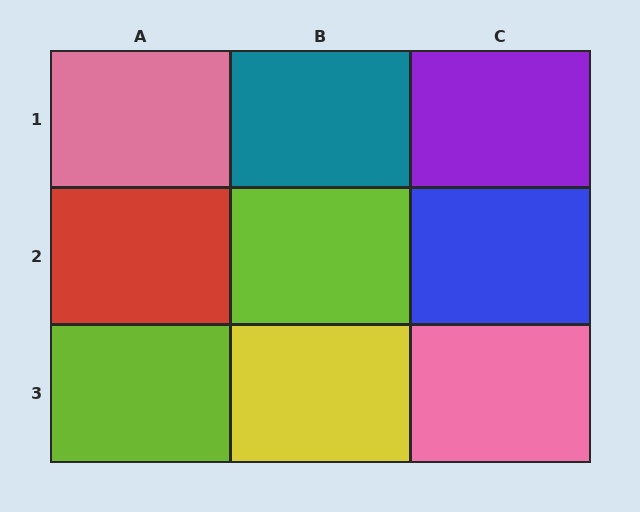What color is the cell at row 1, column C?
Purple.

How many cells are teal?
1 cell is teal.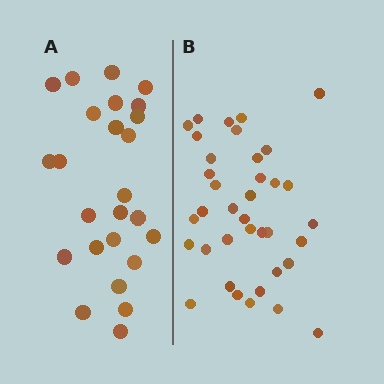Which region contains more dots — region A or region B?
Region B (the right region) has more dots.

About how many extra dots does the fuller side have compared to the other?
Region B has roughly 12 or so more dots than region A.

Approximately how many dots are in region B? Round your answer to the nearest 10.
About 40 dots. (The exact count is 37, which rounds to 40.)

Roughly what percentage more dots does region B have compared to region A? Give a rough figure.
About 50% more.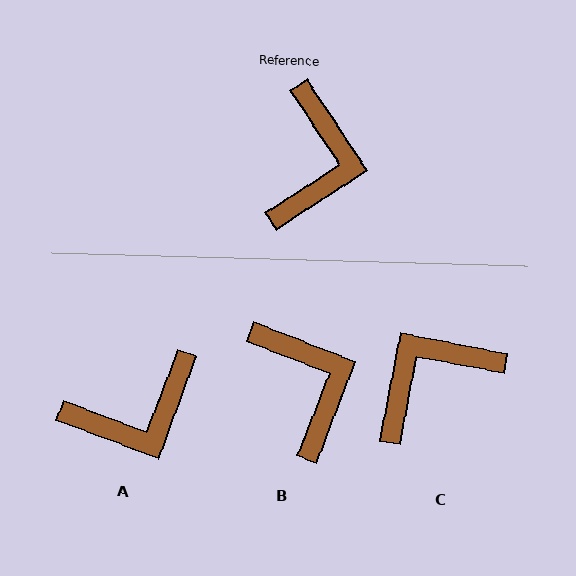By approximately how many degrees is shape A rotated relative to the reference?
Approximately 54 degrees clockwise.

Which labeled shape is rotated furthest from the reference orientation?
C, about 136 degrees away.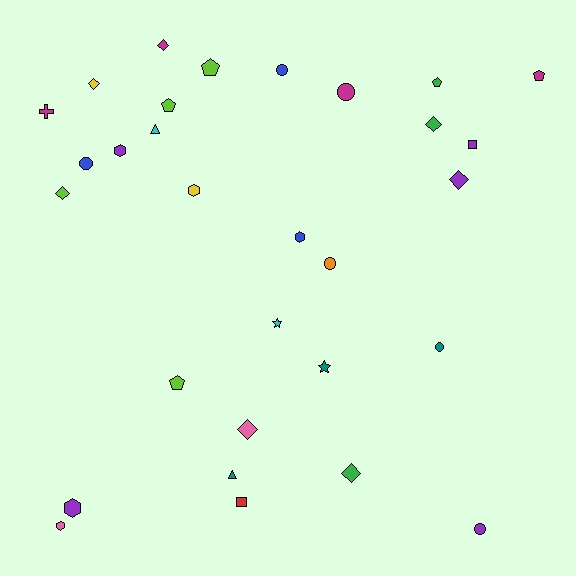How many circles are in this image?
There are 6 circles.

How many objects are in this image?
There are 30 objects.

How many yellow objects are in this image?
There are 2 yellow objects.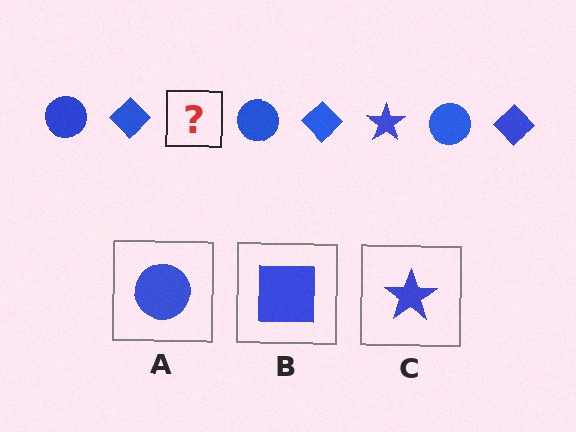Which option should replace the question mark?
Option C.